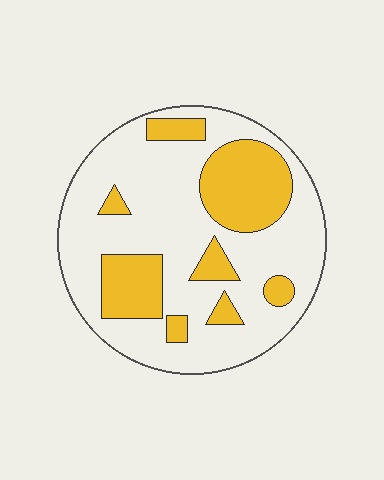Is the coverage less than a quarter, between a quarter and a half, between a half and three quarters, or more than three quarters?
Between a quarter and a half.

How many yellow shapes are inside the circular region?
8.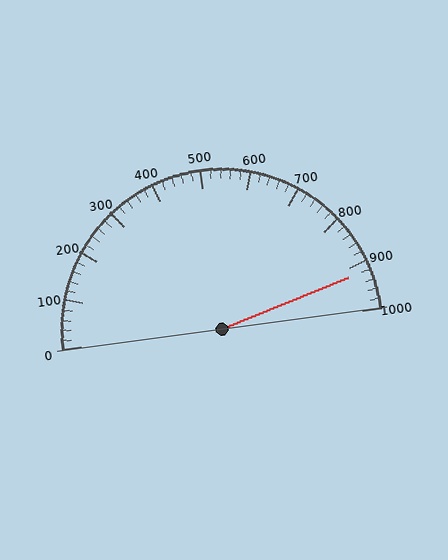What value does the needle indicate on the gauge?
The needle indicates approximately 920.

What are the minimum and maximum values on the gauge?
The gauge ranges from 0 to 1000.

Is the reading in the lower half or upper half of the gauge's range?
The reading is in the upper half of the range (0 to 1000).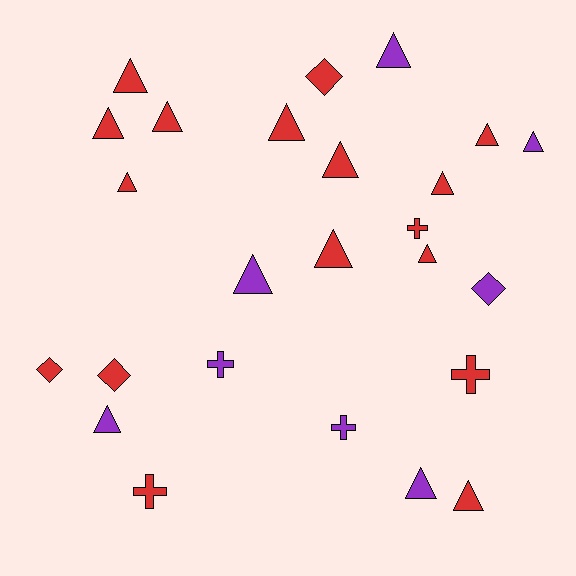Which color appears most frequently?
Red, with 17 objects.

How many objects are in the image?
There are 25 objects.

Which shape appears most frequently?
Triangle, with 16 objects.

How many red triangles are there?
There are 11 red triangles.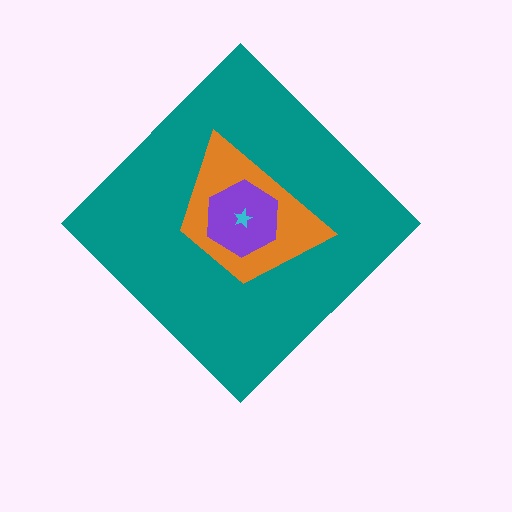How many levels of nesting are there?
4.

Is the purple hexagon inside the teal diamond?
Yes.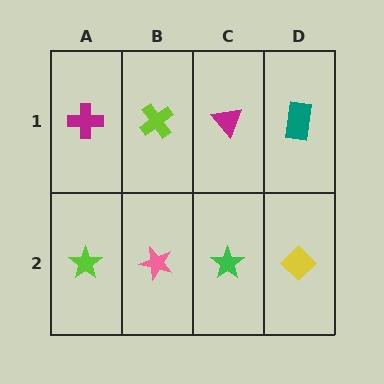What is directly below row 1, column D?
A yellow diamond.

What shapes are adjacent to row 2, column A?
A magenta cross (row 1, column A), a pink star (row 2, column B).